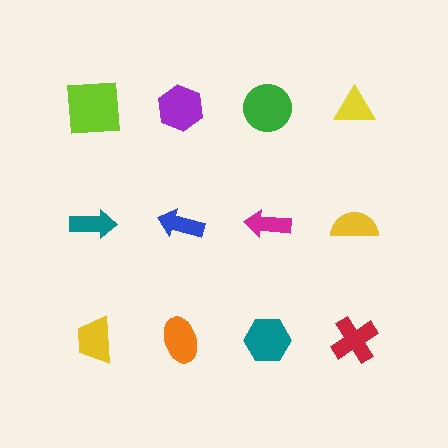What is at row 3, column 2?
An orange ellipse.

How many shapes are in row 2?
4 shapes.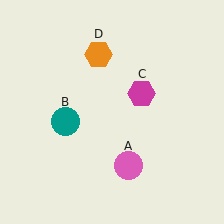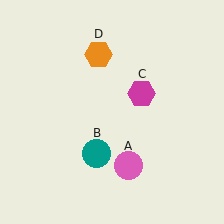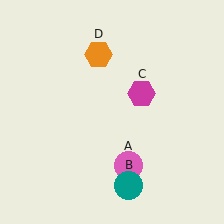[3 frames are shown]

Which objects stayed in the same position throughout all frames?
Pink circle (object A) and magenta hexagon (object C) and orange hexagon (object D) remained stationary.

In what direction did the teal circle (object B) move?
The teal circle (object B) moved down and to the right.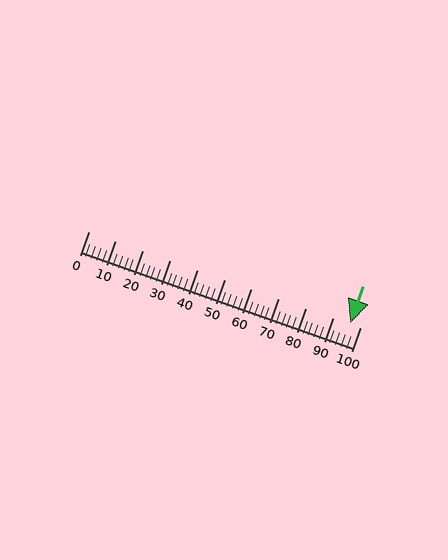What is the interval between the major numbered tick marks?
The major tick marks are spaced 10 units apart.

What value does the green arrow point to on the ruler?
The green arrow points to approximately 96.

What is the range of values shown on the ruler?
The ruler shows values from 0 to 100.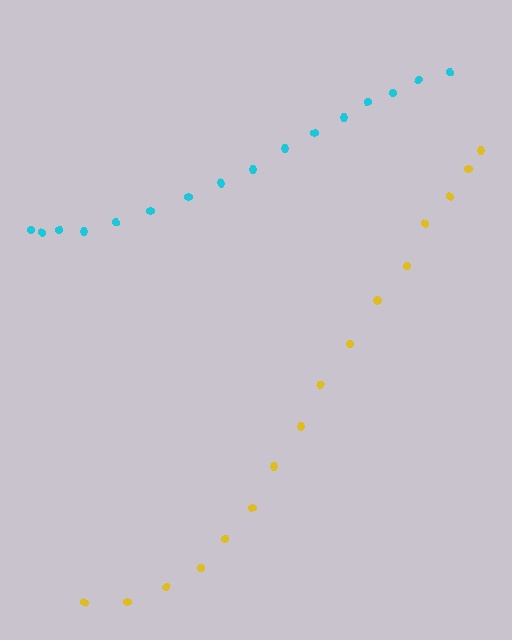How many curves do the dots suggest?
There are 2 distinct paths.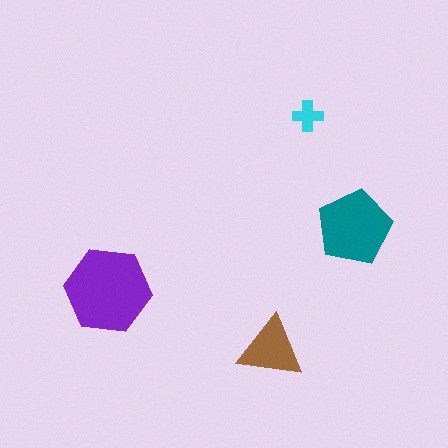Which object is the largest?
The purple hexagon.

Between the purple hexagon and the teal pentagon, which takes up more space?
The purple hexagon.